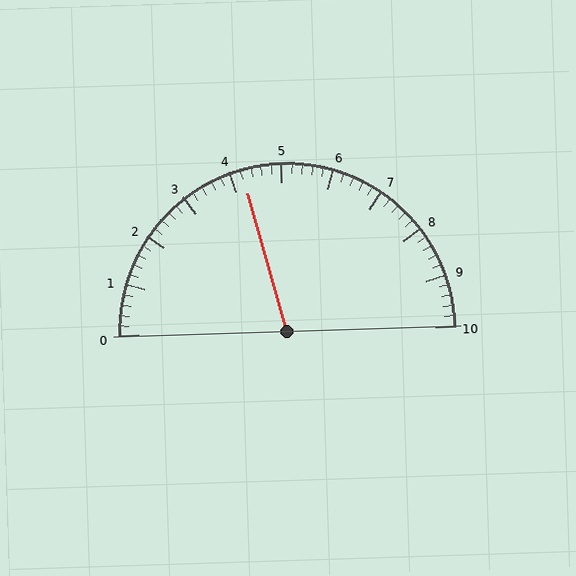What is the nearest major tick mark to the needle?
The nearest major tick mark is 4.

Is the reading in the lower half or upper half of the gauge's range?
The reading is in the lower half of the range (0 to 10).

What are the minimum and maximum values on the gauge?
The gauge ranges from 0 to 10.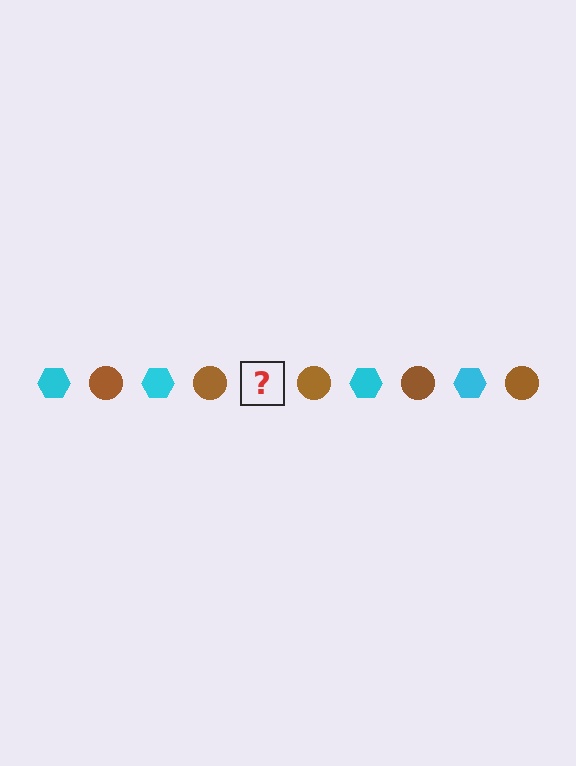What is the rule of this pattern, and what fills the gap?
The rule is that the pattern alternates between cyan hexagon and brown circle. The gap should be filled with a cyan hexagon.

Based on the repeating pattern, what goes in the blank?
The blank should be a cyan hexagon.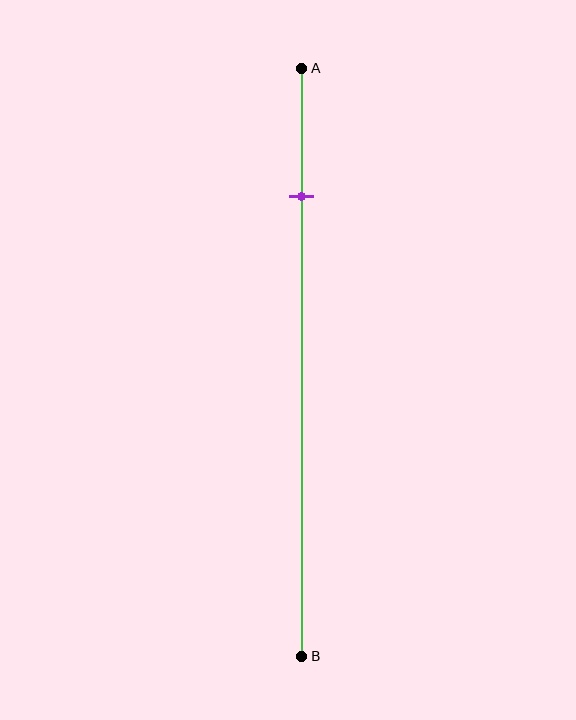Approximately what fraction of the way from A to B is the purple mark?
The purple mark is approximately 20% of the way from A to B.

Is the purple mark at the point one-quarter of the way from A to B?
No, the mark is at about 20% from A, not at the 25% one-quarter point.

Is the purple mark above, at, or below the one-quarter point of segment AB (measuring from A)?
The purple mark is above the one-quarter point of segment AB.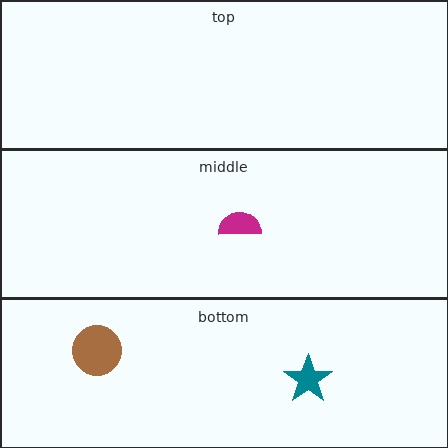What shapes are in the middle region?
The magenta semicircle.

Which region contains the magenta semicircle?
The middle region.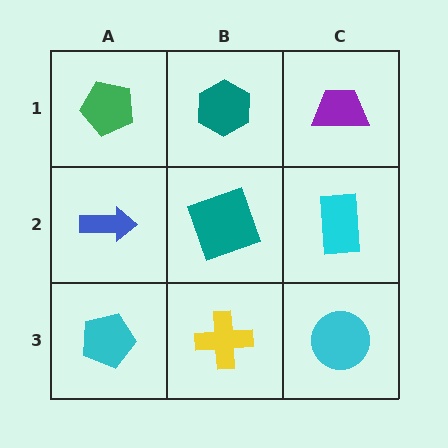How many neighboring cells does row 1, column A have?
2.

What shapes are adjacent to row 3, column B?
A teal square (row 2, column B), a cyan pentagon (row 3, column A), a cyan circle (row 3, column C).